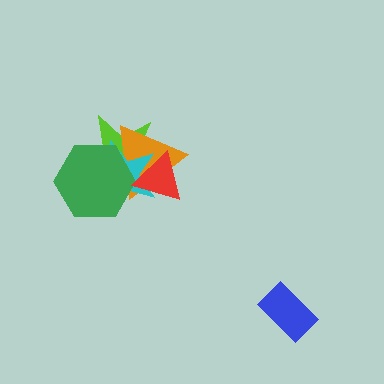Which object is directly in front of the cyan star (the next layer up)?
The green hexagon is directly in front of the cyan star.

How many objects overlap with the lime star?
4 objects overlap with the lime star.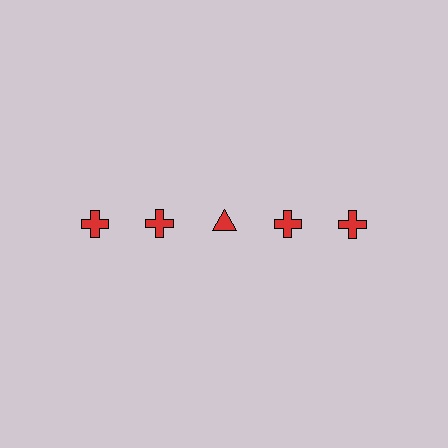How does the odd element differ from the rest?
It has a different shape: triangle instead of cross.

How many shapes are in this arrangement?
There are 5 shapes arranged in a grid pattern.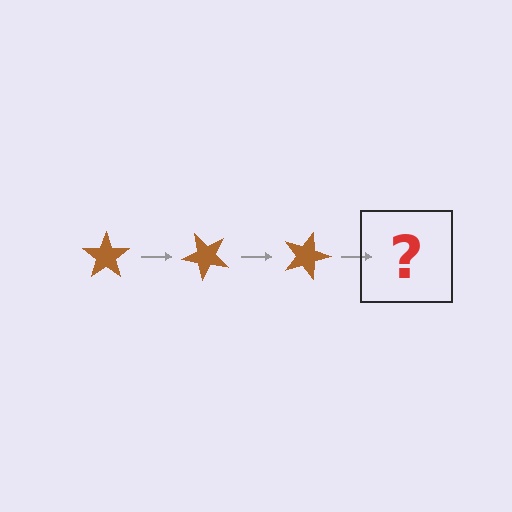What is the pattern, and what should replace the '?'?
The pattern is that the star rotates 45 degrees each step. The '?' should be a brown star rotated 135 degrees.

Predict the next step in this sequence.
The next step is a brown star rotated 135 degrees.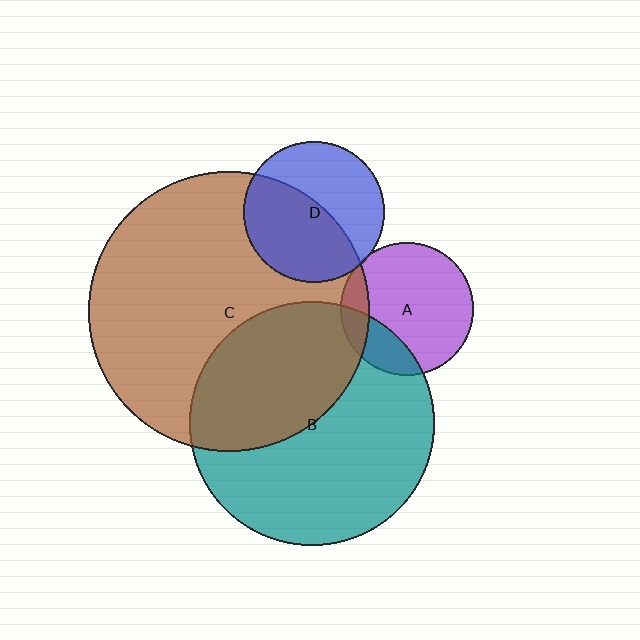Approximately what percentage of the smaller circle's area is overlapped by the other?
Approximately 5%.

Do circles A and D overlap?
Yes.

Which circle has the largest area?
Circle C (brown).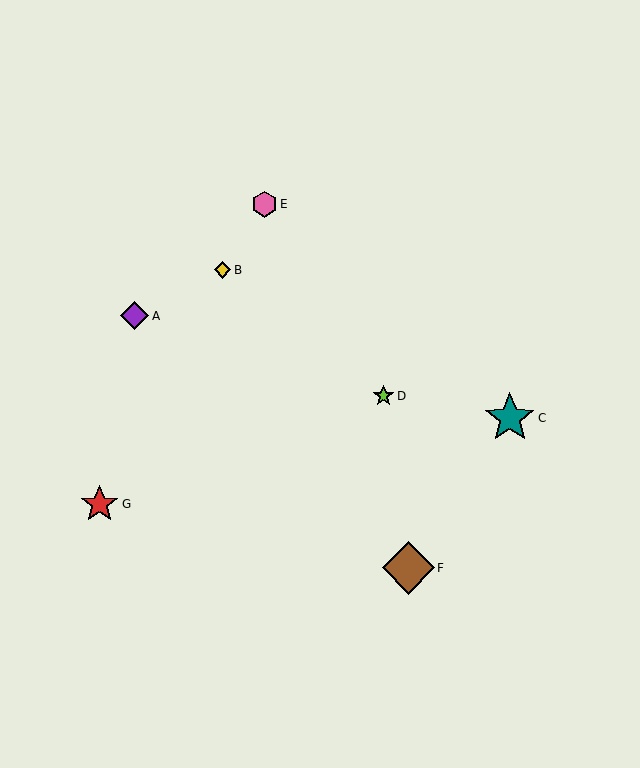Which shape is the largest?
The brown diamond (labeled F) is the largest.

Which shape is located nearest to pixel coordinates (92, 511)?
The red star (labeled G) at (100, 504) is nearest to that location.